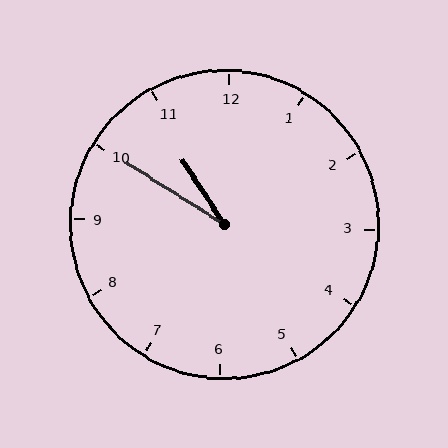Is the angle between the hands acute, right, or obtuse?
It is acute.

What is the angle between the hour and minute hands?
Approximately 25 degrees.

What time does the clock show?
10:50.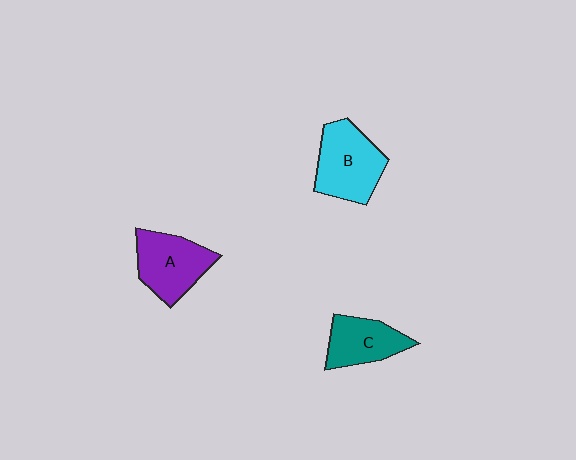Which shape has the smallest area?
Shape C (teal).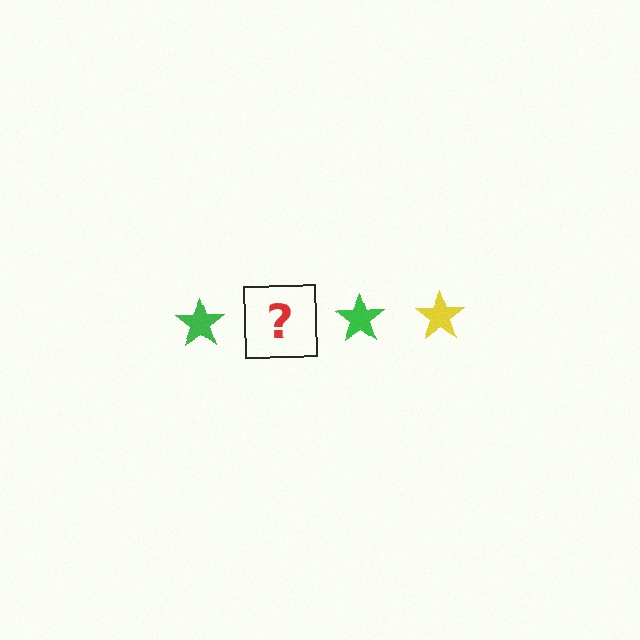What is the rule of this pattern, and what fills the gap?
The rule is that the pattern cycles through green, yellow stars. The gap should be filled with a yellow star.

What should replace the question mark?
The question mark should be replaced with a yellow star.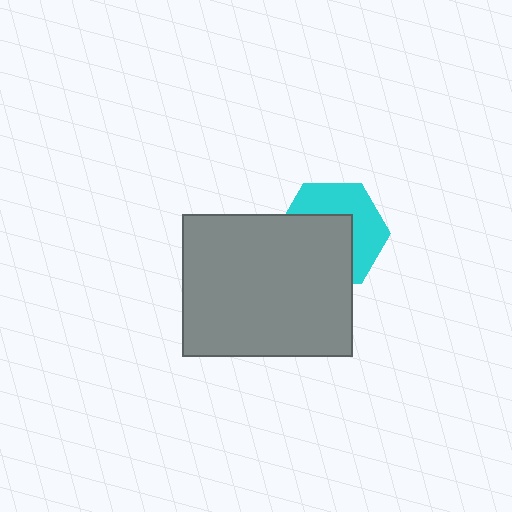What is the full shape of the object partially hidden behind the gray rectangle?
The partially hidden object is a cyan hexagon.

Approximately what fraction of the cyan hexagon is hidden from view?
Roughly 54% of the cyan hexagon is hidden behind the gray rectangle.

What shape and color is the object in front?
The object in front is a gray rectangle.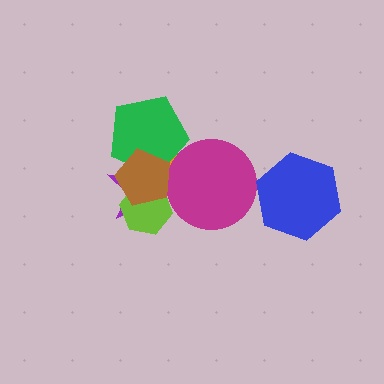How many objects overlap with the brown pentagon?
4 objects overlap with the brown pentagon.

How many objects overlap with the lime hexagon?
3 objects overlap with the lime hexagon.